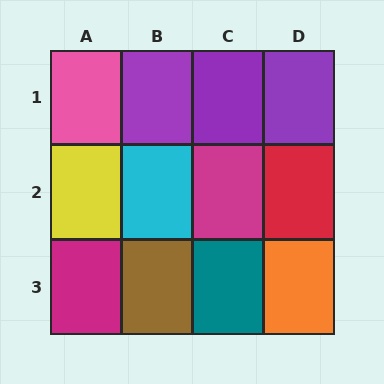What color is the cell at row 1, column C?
Purple.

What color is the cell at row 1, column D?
Purple.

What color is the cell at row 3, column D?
Orange.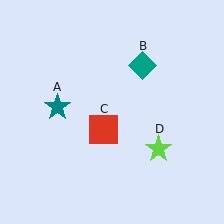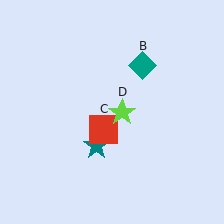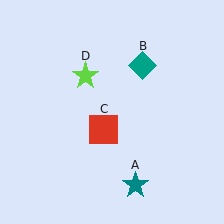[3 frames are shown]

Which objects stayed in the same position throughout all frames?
Teal diamond (object B) and red square (object C) remained stationary.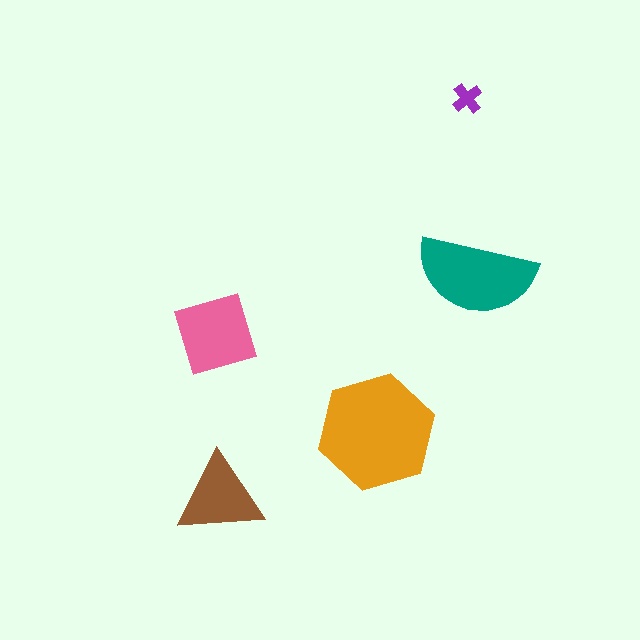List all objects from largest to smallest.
The orange hexagon, the teal semicircle, the pink diamond, the brown triangle, the purple cross.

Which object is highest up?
The purple cross is topmost.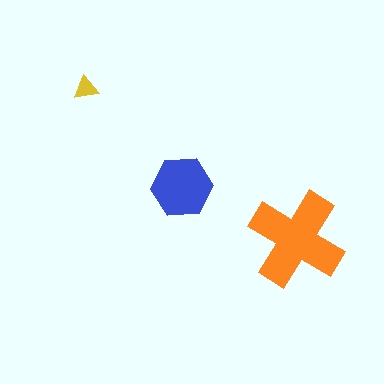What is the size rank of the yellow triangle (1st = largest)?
3rd.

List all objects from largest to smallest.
The orange cross, the blue hexagon, the yellow triangle.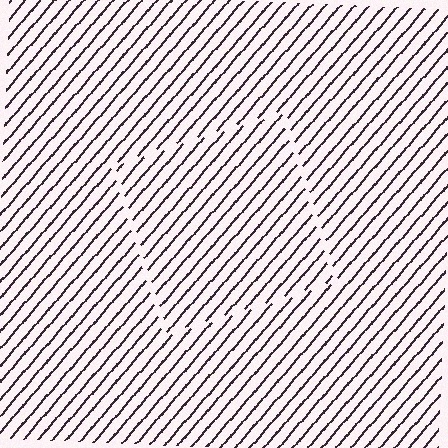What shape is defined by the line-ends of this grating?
An illusory square. The interior of the shape contains the same grating, shifted by half a period — the contour is defined by the phase discontinuity where line-ends from the inner and outer gratings abut.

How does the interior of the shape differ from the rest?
The interior of the shape contains the same grating, shifted by half a period — the contour is defined by the phase discontinuity where line-ends from the inner and outer gratings abut.